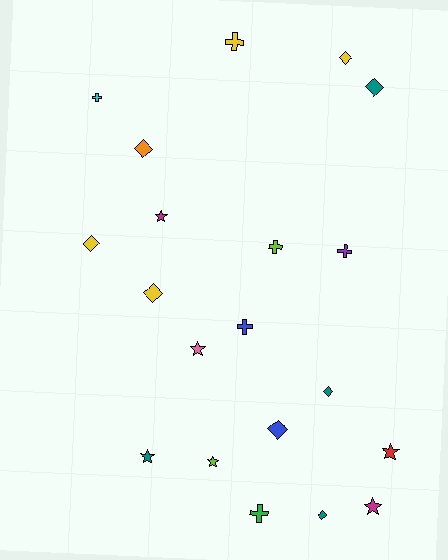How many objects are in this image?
There are 20 objects.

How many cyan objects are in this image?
There is 1 cyan object.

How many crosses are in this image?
There are 6 crosses.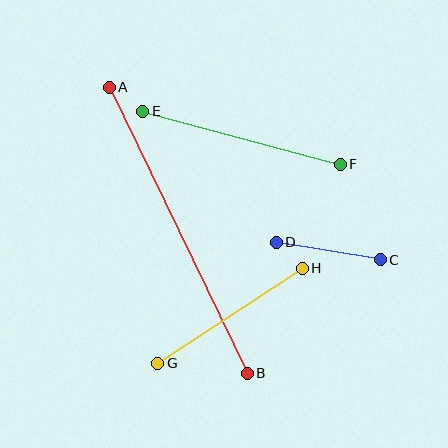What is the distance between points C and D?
The distance is approximately 105 pixels.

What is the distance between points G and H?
The distance is approximately 173 pixels.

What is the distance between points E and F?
The distance is approximately 205 pixels.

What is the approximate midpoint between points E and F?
The midpoint is at approximately (242, 138) pixels.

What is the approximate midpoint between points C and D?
The midpoint is at approximately (328, 251) pixels.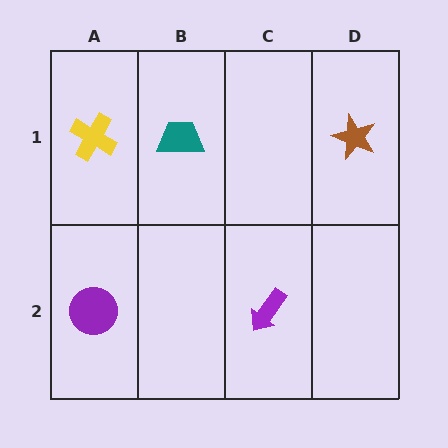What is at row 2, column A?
A purple circle.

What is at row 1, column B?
A teal trapezoid.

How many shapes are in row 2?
2 shapes.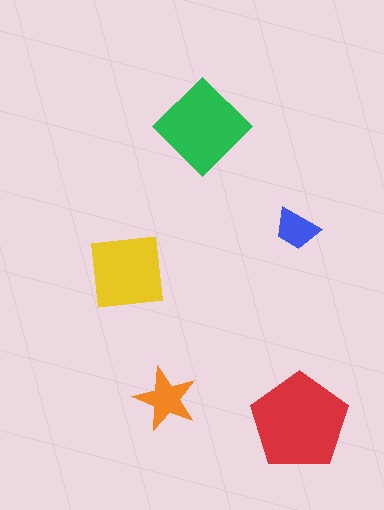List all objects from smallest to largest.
The blue trapezoid, the orange star, the yellow square, the green diamond, the red pentagon.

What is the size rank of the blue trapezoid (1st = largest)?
5th.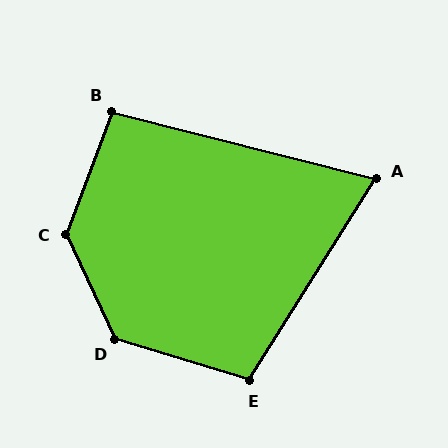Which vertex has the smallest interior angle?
A, at approximately 72 degrees.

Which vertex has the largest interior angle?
C, at approximately 134 degrees.